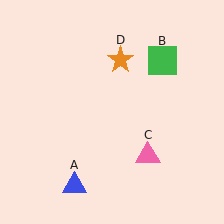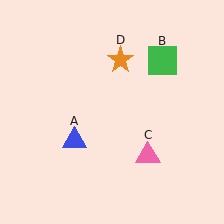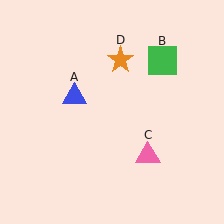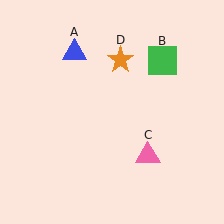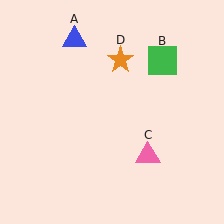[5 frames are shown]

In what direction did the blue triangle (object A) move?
The blue triangle (object A) moved up.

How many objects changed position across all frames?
1 object changed position: blue triangle (object A).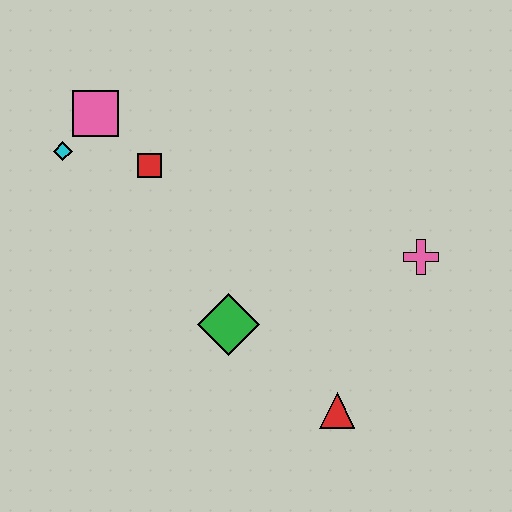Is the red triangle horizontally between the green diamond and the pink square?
No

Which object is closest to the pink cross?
The red triangle is closest to the pink cross.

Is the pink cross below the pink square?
Yes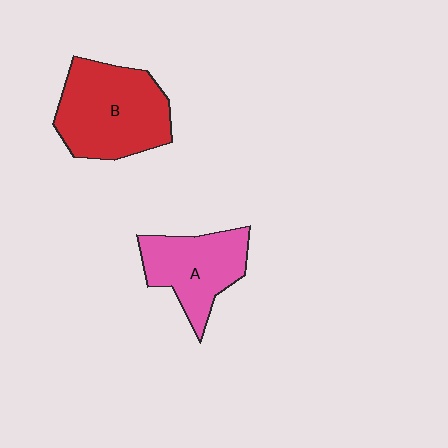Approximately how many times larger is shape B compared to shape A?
Approximately 1.4 times.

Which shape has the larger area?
Shape B (red).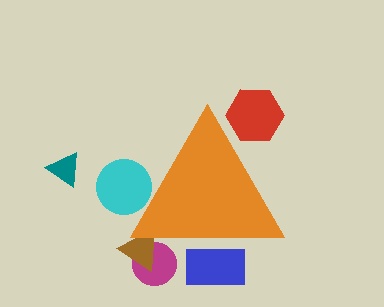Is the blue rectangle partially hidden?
Yes, the blue rectangle is partially hidden behind the orange triangle.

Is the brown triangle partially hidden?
Yes, the brown triangle is partially hidden behind the orange triangle.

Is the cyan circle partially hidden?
Yes, the cyan circle is partially hidden behind the orange triangle.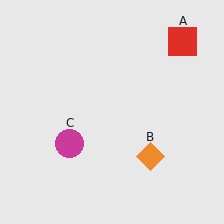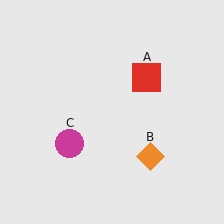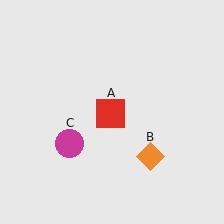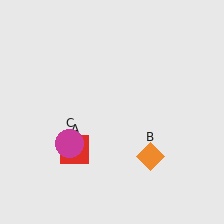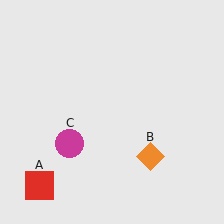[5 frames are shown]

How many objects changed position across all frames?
1 object changed position: red square (object A).